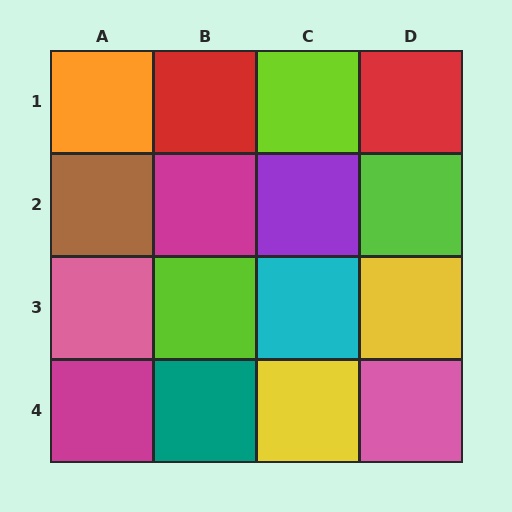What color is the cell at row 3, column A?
Pink.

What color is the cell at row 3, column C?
Cyan.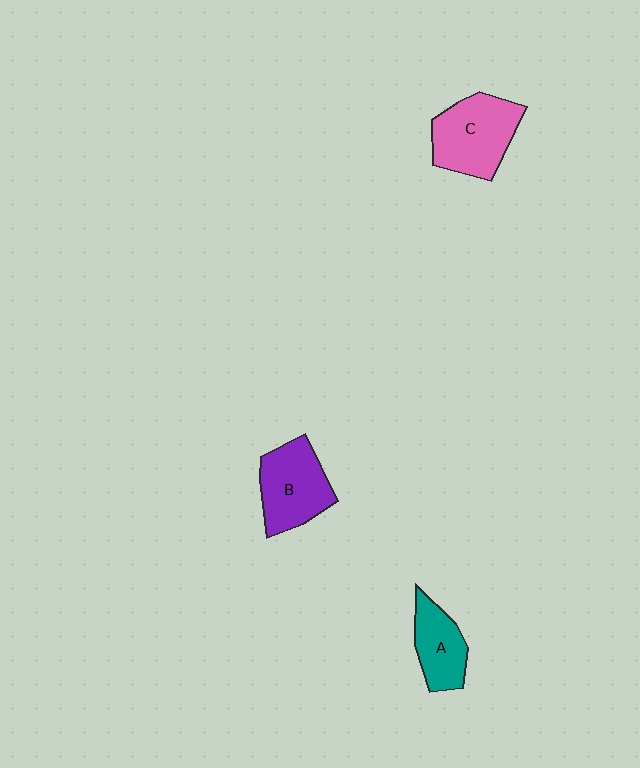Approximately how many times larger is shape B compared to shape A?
Approximately 1.4 times.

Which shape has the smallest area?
Shape A (teal).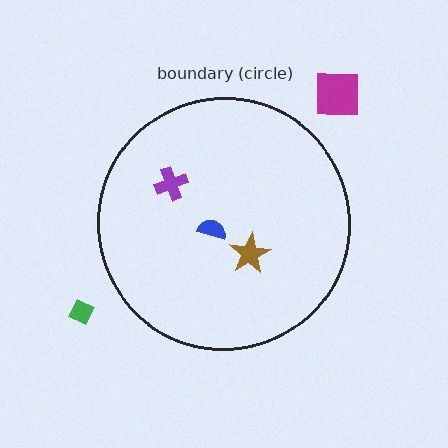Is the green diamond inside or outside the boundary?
Outside.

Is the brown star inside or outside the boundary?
Inside.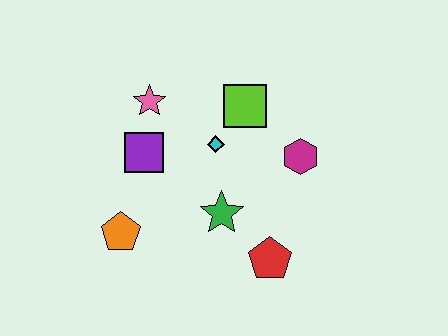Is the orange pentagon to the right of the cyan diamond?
No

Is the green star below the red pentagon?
No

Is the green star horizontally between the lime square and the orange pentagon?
Yes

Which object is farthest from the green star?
The pink star is farthest from the green star.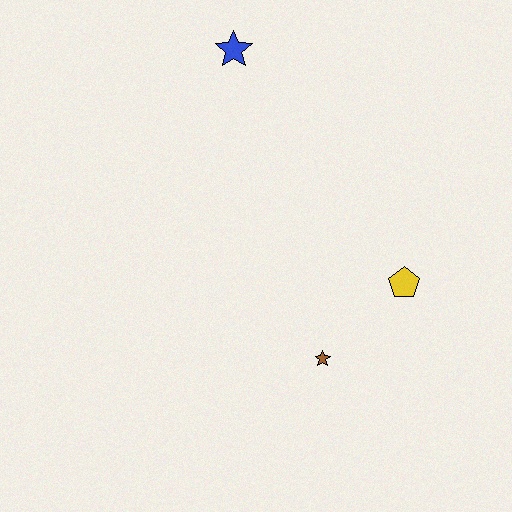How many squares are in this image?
There are no squares.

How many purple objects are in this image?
There are no purple objects.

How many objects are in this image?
There are 3 objects.